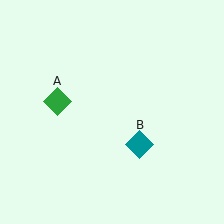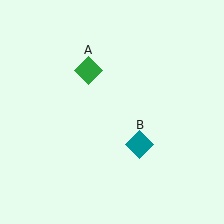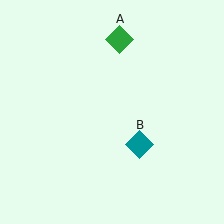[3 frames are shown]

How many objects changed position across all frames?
1 object changed position: green diamond (object A).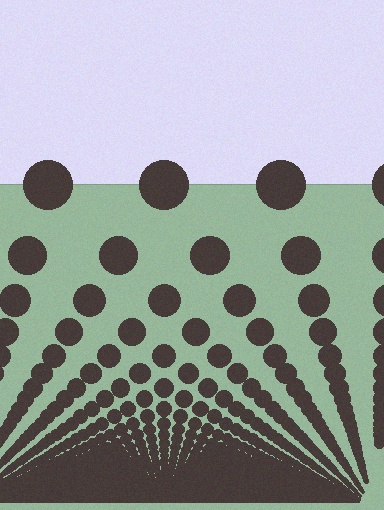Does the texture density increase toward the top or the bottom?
Density increases toward the bottom.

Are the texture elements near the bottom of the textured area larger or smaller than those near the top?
Smaller. The gradient is inverted — elements near the bottom are smaller and denser.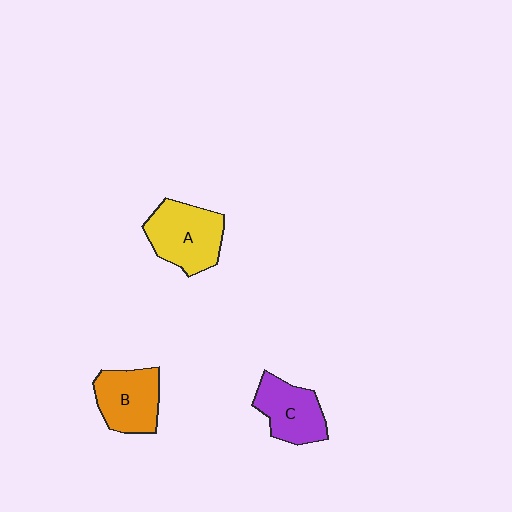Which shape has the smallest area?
Shape C (purple).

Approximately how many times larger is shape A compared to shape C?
Approximately 1.2 times.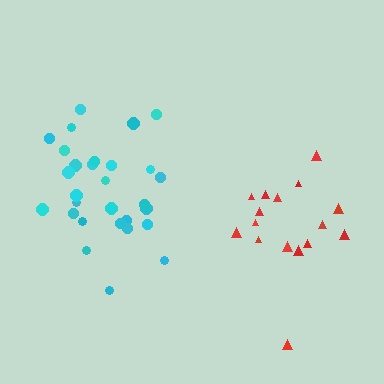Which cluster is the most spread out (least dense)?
Red.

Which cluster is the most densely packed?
Cyan.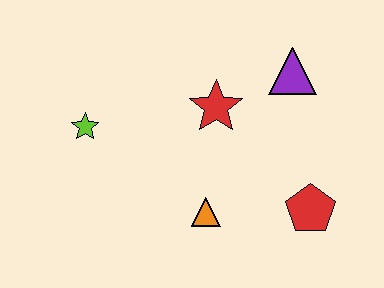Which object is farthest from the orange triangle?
The purple triangle is farthest from the orange triangle.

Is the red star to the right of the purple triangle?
No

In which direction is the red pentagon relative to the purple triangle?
The red pentagon is below the purple triangle.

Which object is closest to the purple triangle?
The red star is closest to the purple triangle.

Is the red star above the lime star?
Yes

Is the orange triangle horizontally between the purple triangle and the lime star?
Yes